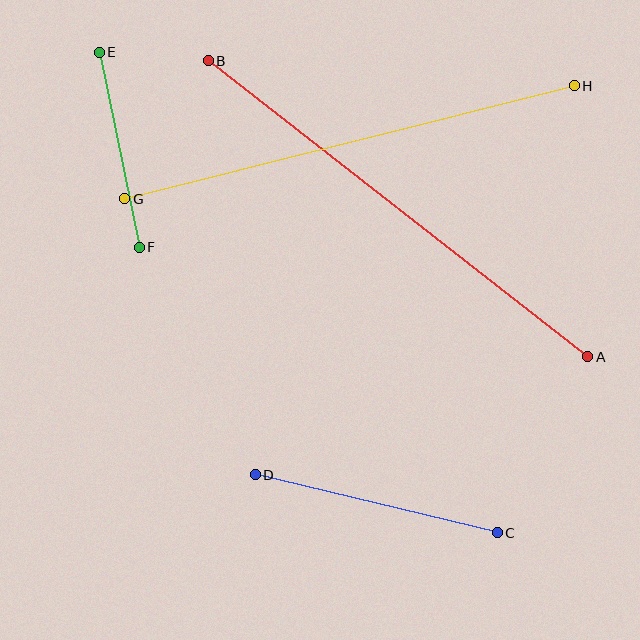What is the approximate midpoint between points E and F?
The midpoint is at approximately (119, 150) pixels.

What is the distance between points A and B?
The distance is approximately 481 pixels.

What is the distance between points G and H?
The distance is approximately 464 pixels.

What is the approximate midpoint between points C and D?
The midpoint is at approximately (376, 504) pixels.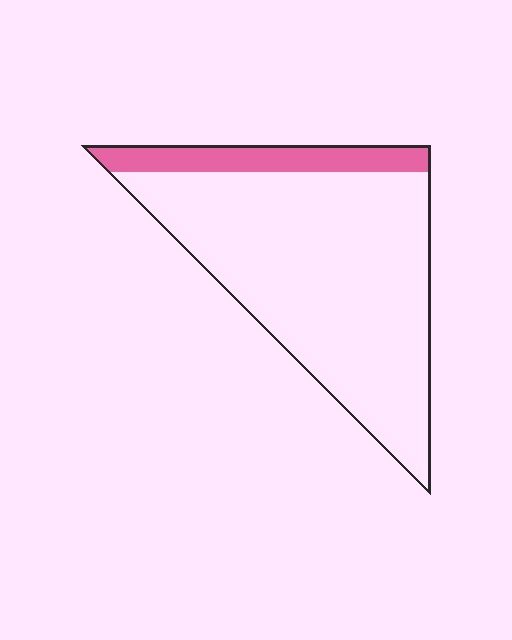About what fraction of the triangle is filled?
About one sixth (1/6).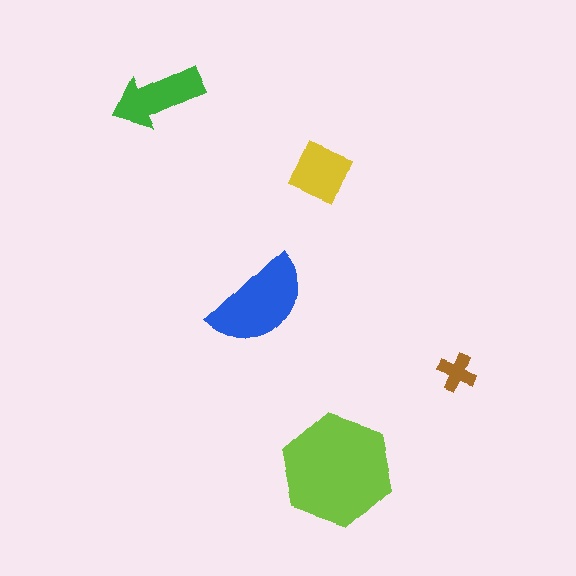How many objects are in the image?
There are 5 objects in the image.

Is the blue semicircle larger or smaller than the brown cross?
Larger.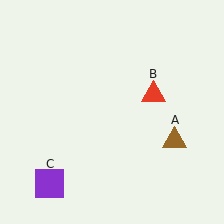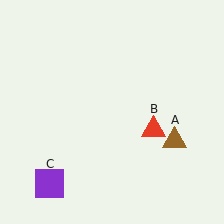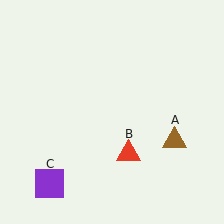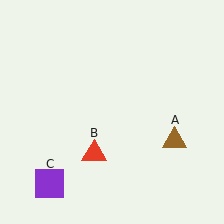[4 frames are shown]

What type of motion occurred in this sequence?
The red triangle (object B) rotated clockwise around the center of the scene.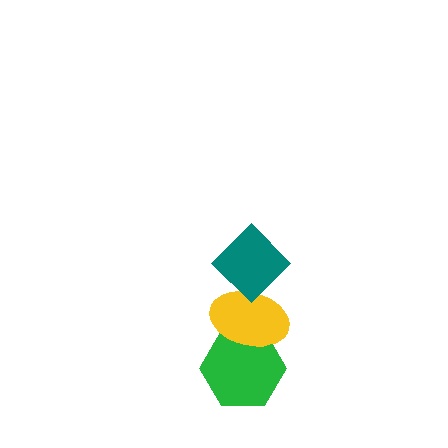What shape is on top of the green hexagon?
The yellow ellipse is on top of the green hexagon.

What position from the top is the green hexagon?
The green hexagon is 3rd from the top.